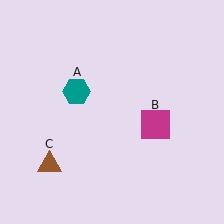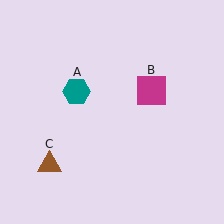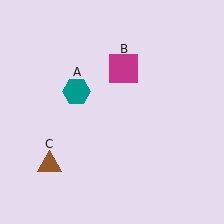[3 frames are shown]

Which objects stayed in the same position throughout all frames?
Teal hexagon (object A) and brown triangle (object C) remained stationary.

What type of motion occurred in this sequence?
The magenta square (object B) rotated counterclockwise around the center of the scene.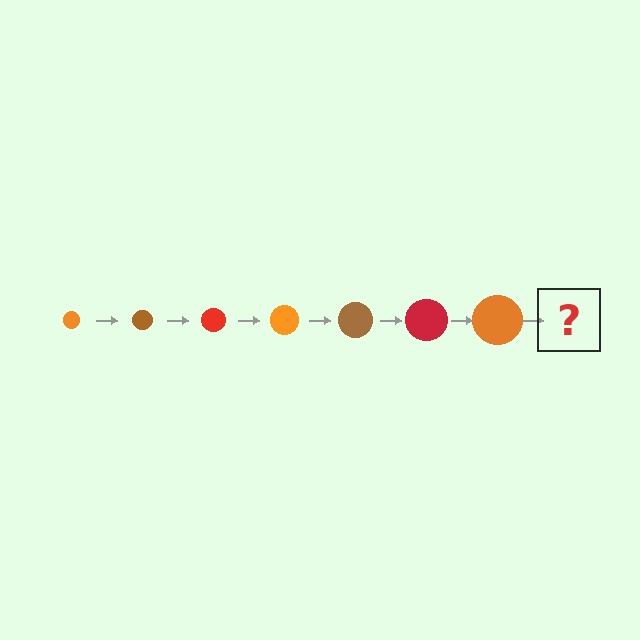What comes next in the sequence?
The next element should be a brown circle, larger than the previous one.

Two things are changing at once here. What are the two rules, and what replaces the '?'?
The two rules are that the circle grows larger each step and the color cycles through orange, brown, and red. The '?' should be a brown circle, larger than the previous one.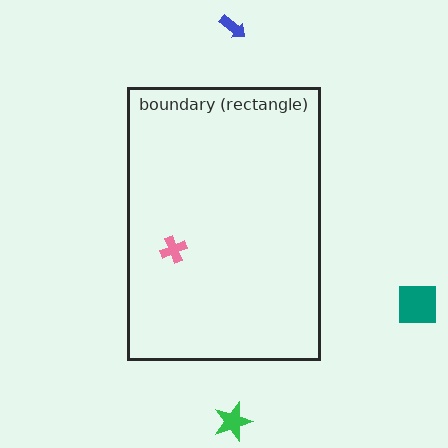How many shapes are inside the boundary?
1 inside, 3 outside.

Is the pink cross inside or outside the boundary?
Inside.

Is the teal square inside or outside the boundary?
Outside.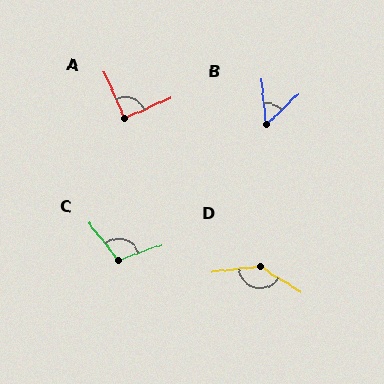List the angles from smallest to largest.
B (52°), A (90°), C (108°), D (142°).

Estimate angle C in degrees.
Approximately 108 degrees.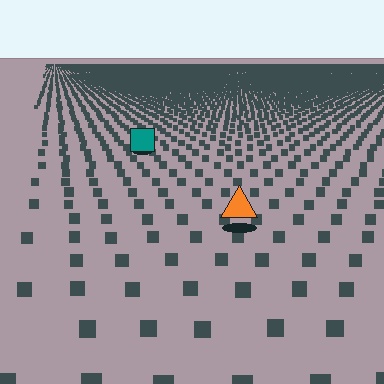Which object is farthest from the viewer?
The teal square is farthest from the viewer. It appears smaller and the ground texture around it is denser.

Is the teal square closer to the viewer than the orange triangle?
No. The orange triangle is closer — you can tell from the texture gradient: the ground texture is coarser near it.